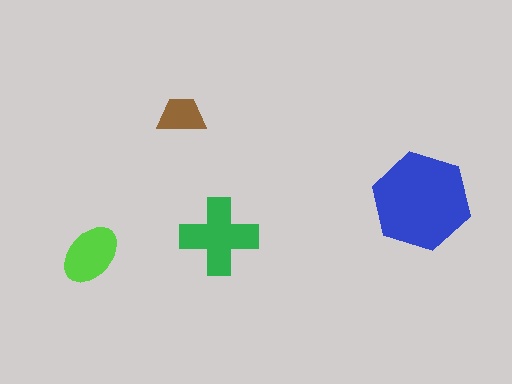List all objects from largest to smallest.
The blue hexagon, the green cross, the lime ellipse, the brown trapezoid.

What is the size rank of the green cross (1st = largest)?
2nd.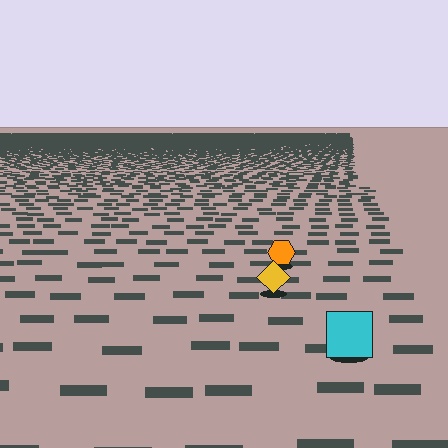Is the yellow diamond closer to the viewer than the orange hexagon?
Yes. The yellow diamond is closer — you can tell from the texture gradient: the ground texture is coarser near it.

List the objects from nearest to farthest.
From nearest to farthest: the cyan square, the yellow diamond, the orange hexagon.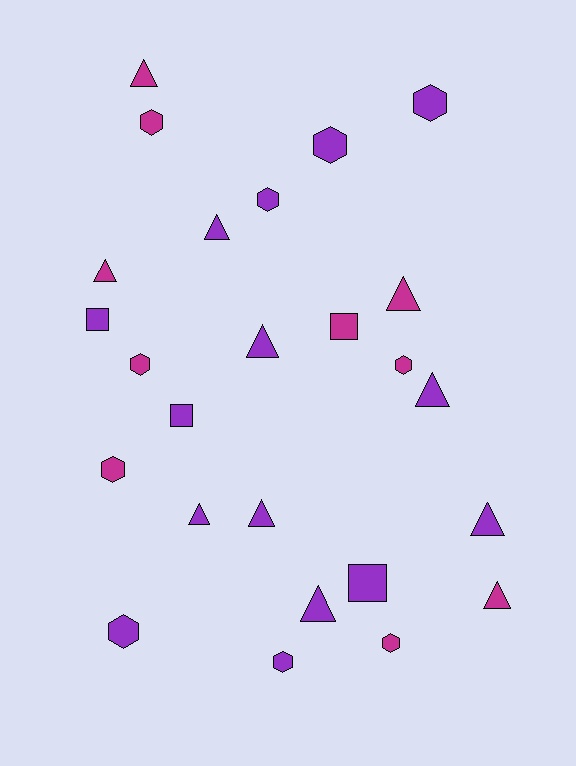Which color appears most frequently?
Purple, with 15 objects.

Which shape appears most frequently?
Triangle, with 11 objects.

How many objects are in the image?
There are 25 objects.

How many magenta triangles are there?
There are 4 magenta triangles.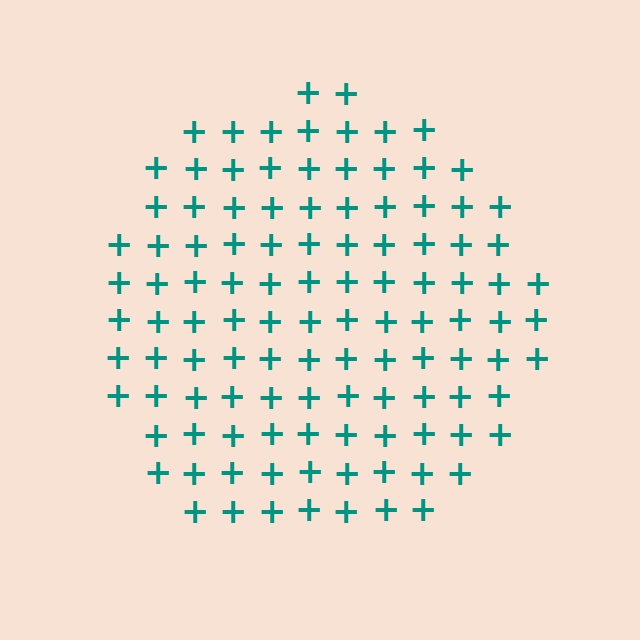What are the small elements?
The small elements are plus signs.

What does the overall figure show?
The overall figure shows a circle.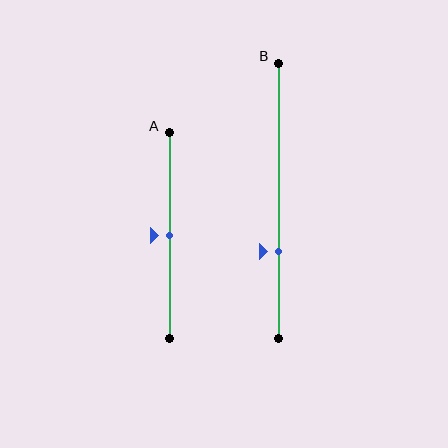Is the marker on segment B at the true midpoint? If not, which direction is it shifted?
No, the marker on segment B is shifted downward by about 18% of the segment length.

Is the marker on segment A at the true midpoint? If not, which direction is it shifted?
Yes, the marker on segment A is at the true midpoint.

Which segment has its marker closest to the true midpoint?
Segment A has its marker closest to the true midpoint.